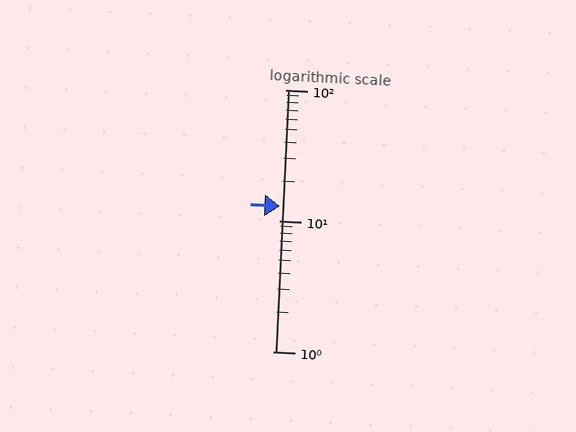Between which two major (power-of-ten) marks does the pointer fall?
The pointer is between 10 and 100.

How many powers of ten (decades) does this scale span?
The scale spans 2 decades, from 1 to 100.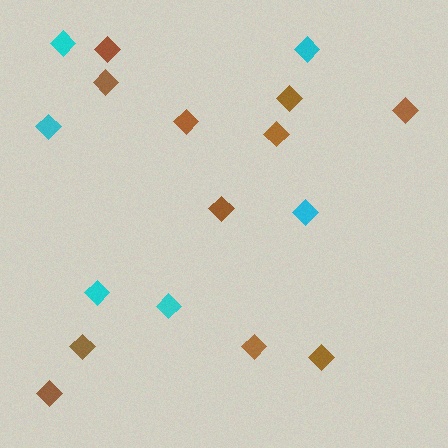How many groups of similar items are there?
There are 2 groups: one group of cyan diamonds (6) and one group of brown diamonds (11).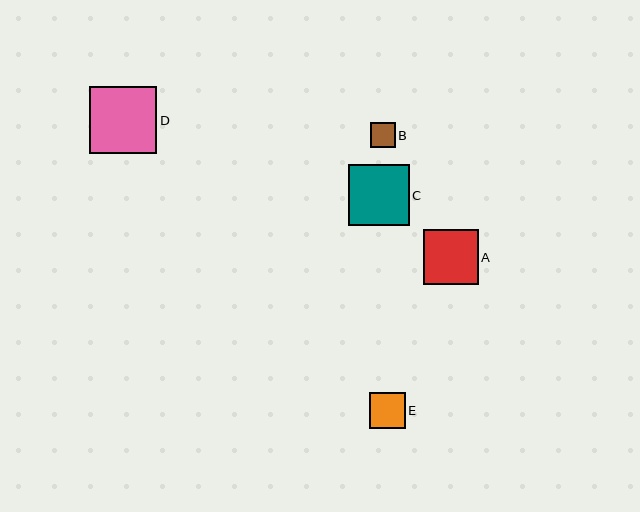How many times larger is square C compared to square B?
Square C is approximately 2.4 times the size of square B.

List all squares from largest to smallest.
From largest to smallest: D, C, A, E, B.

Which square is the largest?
Square D is the largest with a size of approximately 67 pixels.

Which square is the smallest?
Square B is the smallest with a size of approximately 25 pixels.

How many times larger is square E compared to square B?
Square E is approximately 1.5 times the size of square B.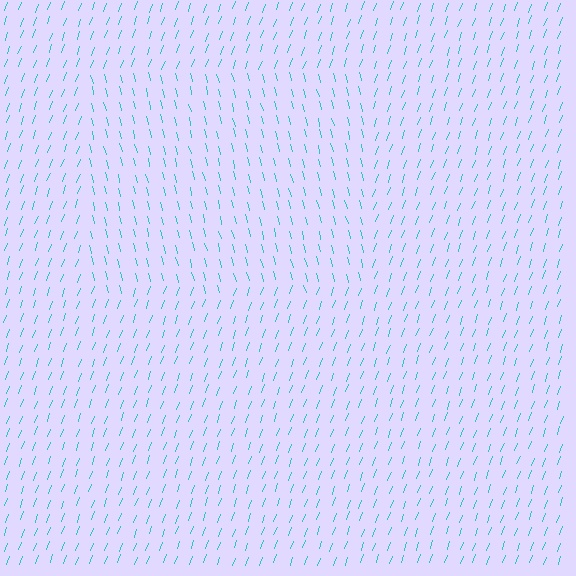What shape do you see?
I see a rectangle.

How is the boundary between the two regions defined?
The boundary is defined purely by a change in line orientation (approximately 34 degrees difference). All lines are the same color and thickness.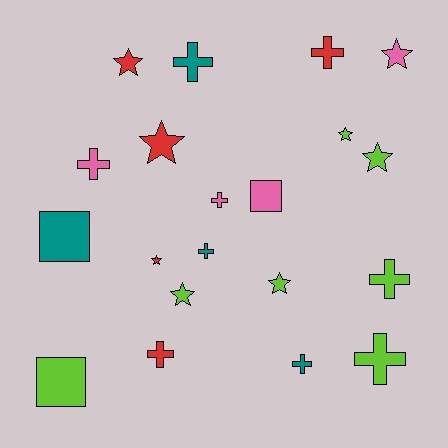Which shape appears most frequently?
Cross, with 9 objects.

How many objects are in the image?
There are 20 objects.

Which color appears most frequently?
Lime, with 7 objects.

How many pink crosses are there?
There are 2 pink crosses.